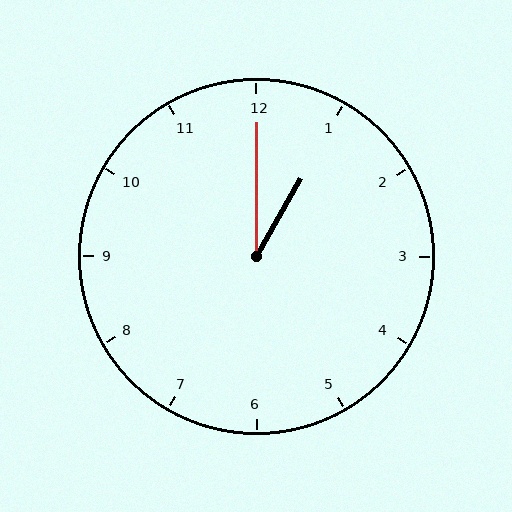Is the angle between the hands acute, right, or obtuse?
It is acute.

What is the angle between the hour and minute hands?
Approximately 30 degrees.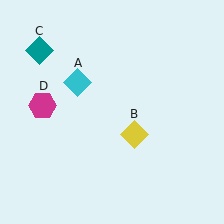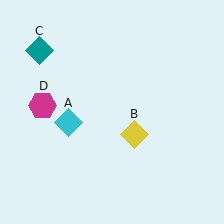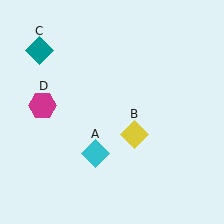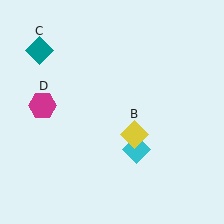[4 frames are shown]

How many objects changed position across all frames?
1 object changed position: cyan diamond (object A).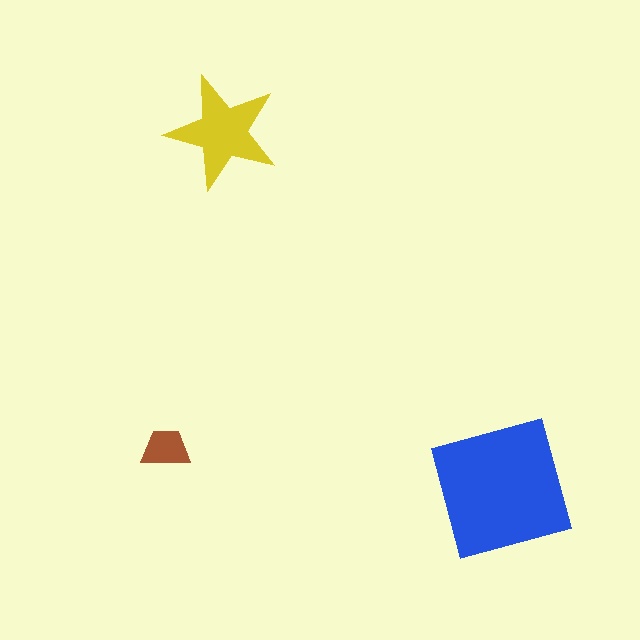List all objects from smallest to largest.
The brown trapezoid, the yellow star, the blue square.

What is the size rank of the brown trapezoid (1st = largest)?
3rd.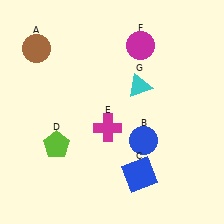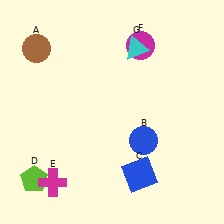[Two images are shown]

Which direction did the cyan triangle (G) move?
The cyan triangle (G) moved up.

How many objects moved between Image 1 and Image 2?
3 objects moved between the two images.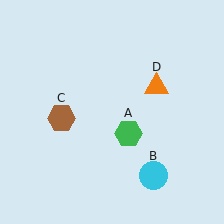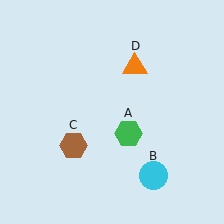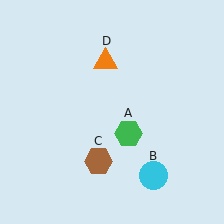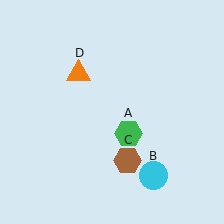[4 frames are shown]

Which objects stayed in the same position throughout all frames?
Green hexagon (object A) and cyan circle (object B) remained stationary.